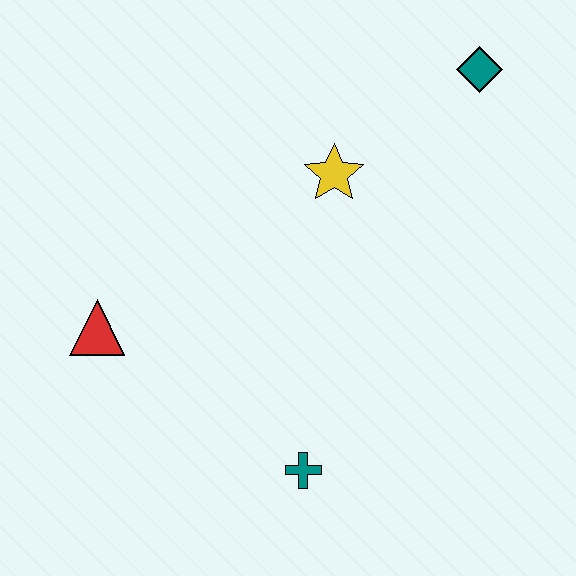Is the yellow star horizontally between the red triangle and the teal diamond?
Yes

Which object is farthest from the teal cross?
The teal diamond is farthest from the teal cross.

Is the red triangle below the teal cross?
No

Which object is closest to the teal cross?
The red triangle is closest to the teal cross.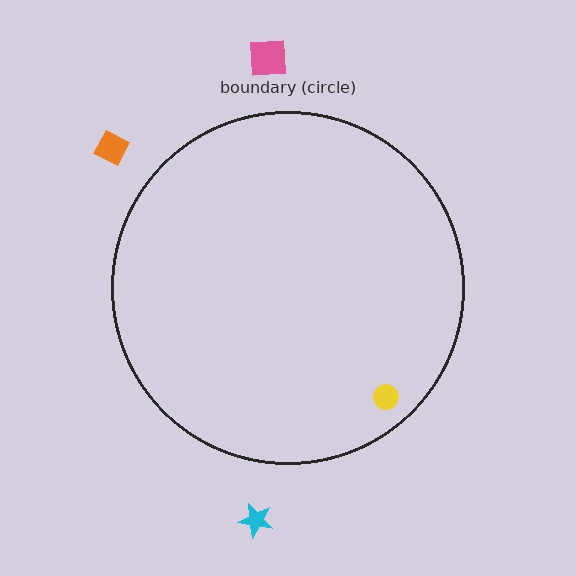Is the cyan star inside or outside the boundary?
Outside.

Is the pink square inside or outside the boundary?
Outside.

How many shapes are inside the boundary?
1 inside, 3 outside.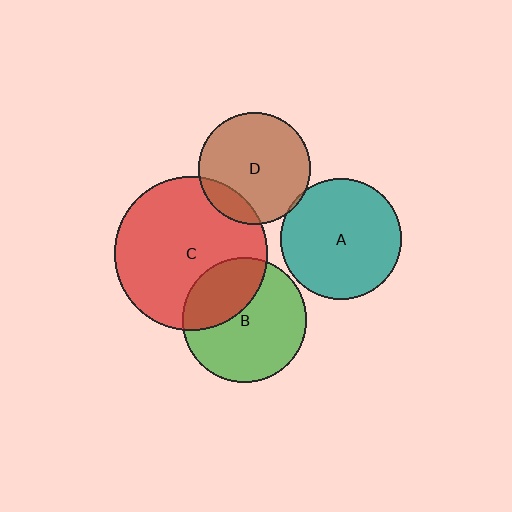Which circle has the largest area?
Circle C (red).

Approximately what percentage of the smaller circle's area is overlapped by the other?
Approximately 35%.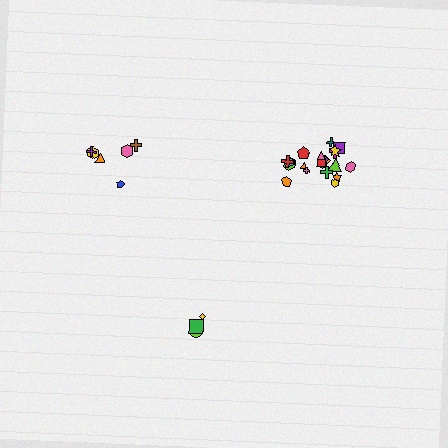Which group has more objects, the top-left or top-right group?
The top-right group.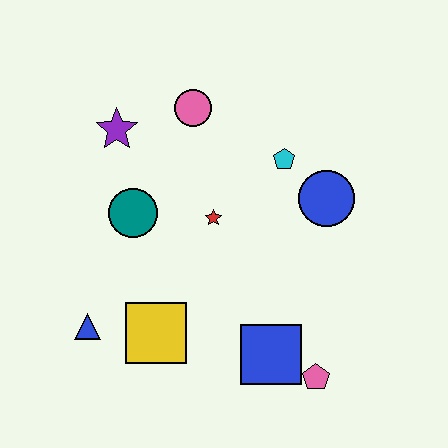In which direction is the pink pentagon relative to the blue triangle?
The pink pentagon is to the right of the blue triangle.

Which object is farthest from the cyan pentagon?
The blue triangle is farthest from the cyan pentagon.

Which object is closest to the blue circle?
The cyan pentagon is closest to the blue circle.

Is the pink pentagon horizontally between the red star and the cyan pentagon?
No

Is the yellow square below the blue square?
No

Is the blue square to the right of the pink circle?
Yes